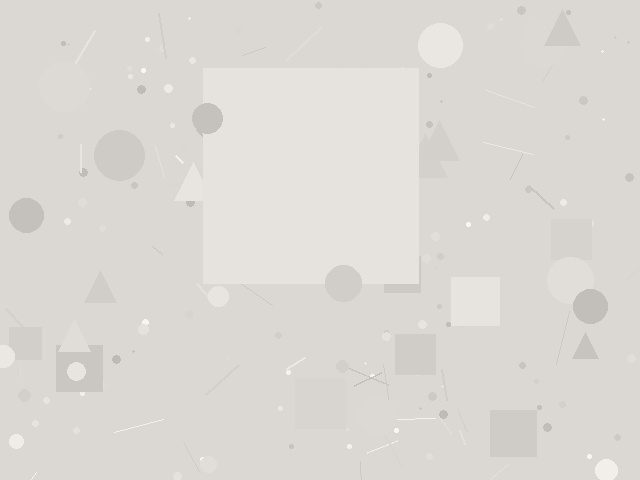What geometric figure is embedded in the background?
A square is embedded in the background.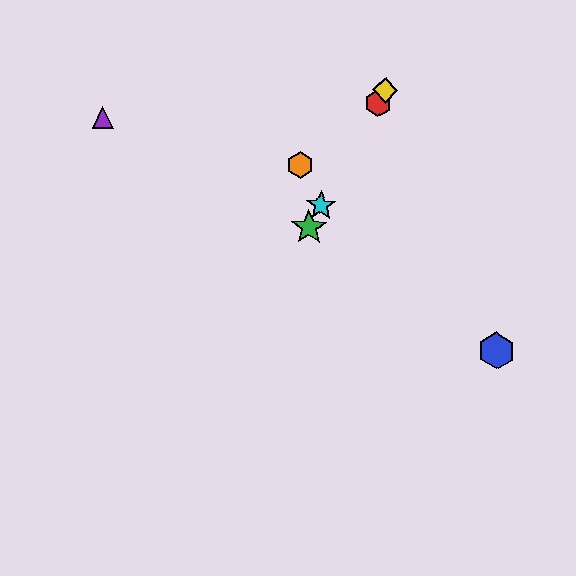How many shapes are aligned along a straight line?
4 shapes (the red hexagon, the green star, the yellow diamond, the cyan star) are aligned along a straight line.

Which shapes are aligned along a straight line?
The red hexagon, the green star, the yellow diamond, the cyan star are aligned along a straight line.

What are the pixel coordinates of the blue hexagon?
The blue hexagon is at (496, 351).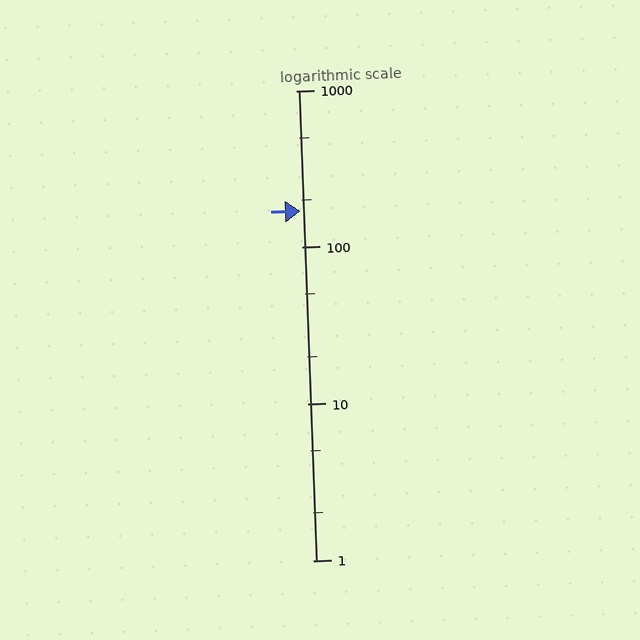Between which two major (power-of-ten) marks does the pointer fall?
The pointer is between 100 and 1000.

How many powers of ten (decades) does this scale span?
The scale spans 3 decades, from 1 to 1000.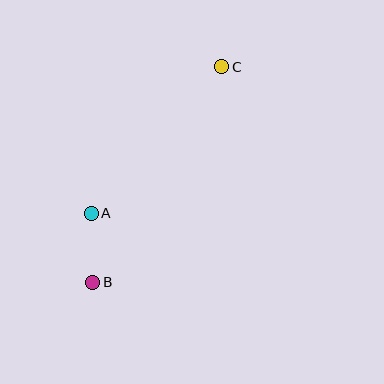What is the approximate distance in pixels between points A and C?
The distance between A and C is approximately 196 pixels.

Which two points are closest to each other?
Points A and B are closest to each other.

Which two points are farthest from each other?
Points B and C are farthest from each other.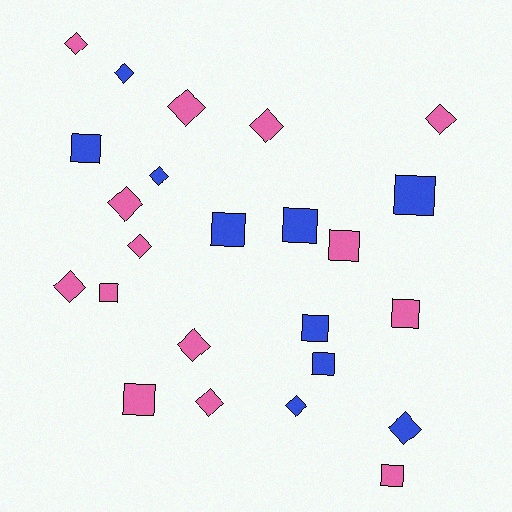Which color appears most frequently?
Pink, with 14 objects.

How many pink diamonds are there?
There are 9 pink diamonds.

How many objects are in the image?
There are 24 objects.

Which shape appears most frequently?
Diamond, with 13 objects.